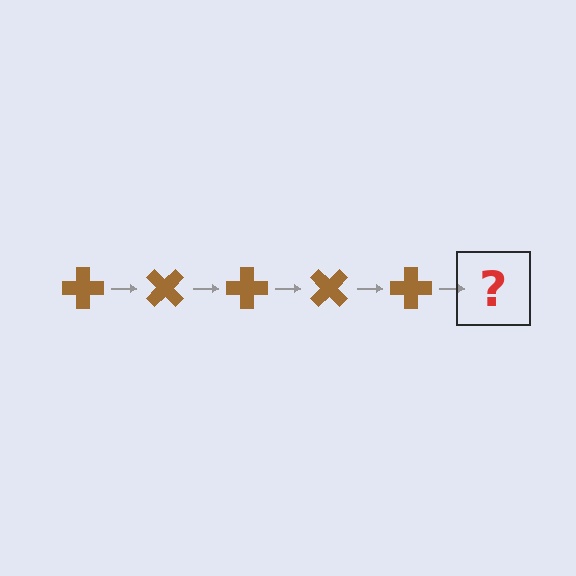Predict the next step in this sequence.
The next step is a brown cross rotated 225 degrees.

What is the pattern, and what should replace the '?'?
The pattern is that the cross rotates 45 degrees each step. The '?' should be a brown cross rotated 225 degrees.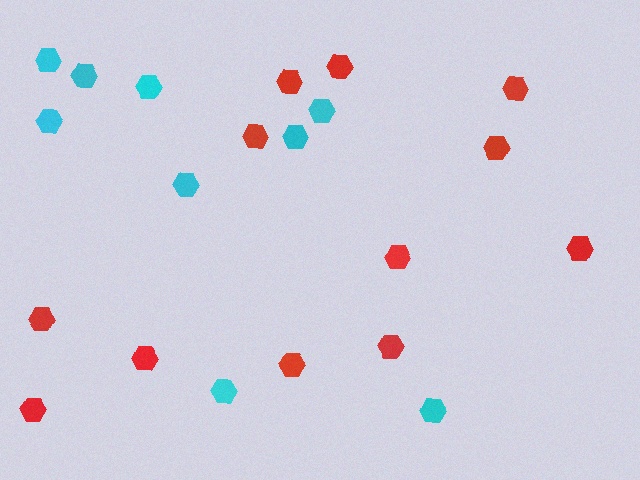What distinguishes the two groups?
There are 2 groups: one group of red hexagons (12) and one group of cyan hexagons (9).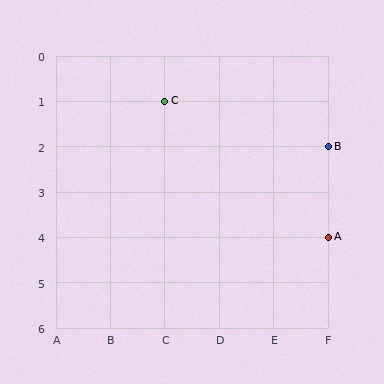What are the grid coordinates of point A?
Point A is at grid coordinates (F, 4).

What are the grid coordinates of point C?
Point C is at grid coordinates (C, 1).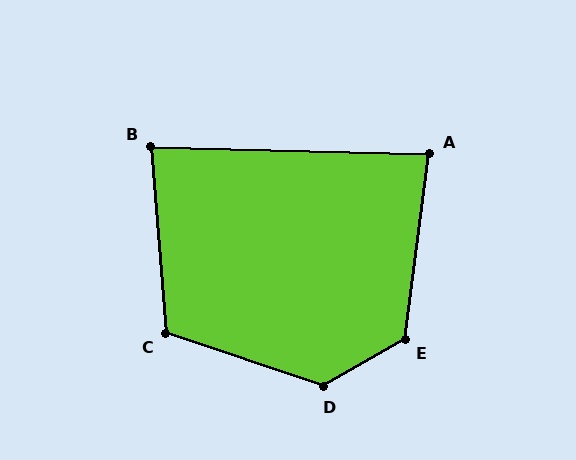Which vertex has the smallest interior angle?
B, at approximately 84 degrees.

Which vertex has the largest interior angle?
D, at approximately 132 degrees.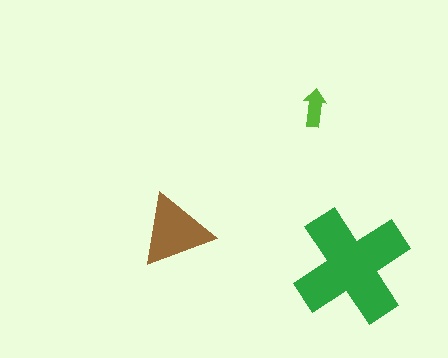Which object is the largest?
The green cross.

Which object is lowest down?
The green cross is bottommost.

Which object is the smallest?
The lime arrow.